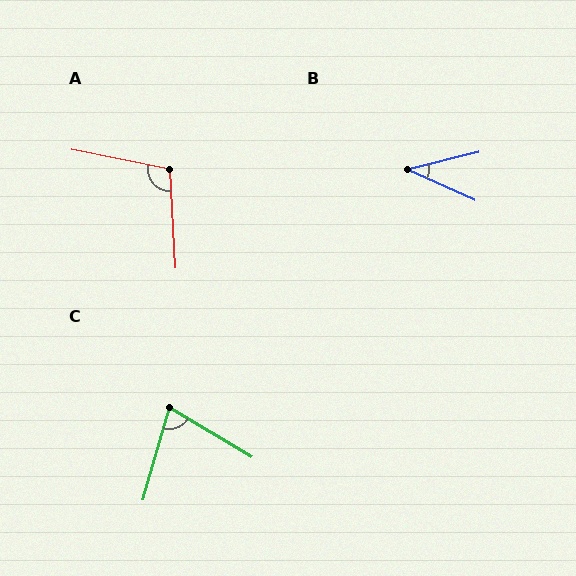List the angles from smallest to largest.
B (38°), C (75°), A (104°).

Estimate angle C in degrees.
Approximately 75 degrees.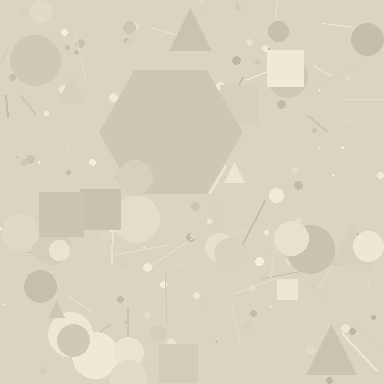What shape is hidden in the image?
A hexagon is hidden in the image.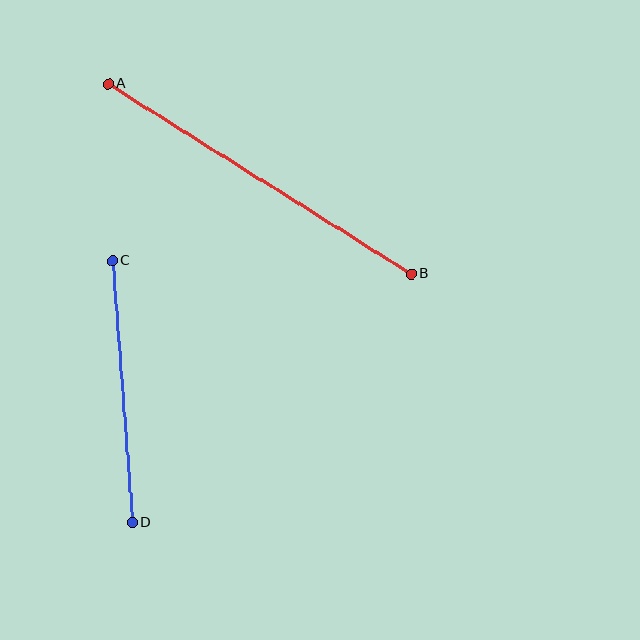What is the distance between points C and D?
The distance is approximately 262 pixels.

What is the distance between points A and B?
The distance is approximately 357 pixels.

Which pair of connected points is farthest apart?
Points A and B are farthest apart.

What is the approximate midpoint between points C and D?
The midpoint is at approximately (123, 391) pixels.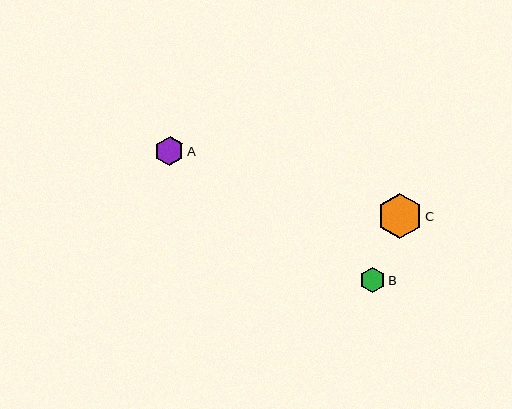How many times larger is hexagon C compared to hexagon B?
Hexagon C is approximately 1.8 times the size of hexagon B.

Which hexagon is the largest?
Hexagon C is the largest with a size of approximately 45 pixels.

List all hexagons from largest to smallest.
From largest to smallest: C, A, B.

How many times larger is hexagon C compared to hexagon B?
Hexagon C is approximately 1.8 times the size of hexagon B.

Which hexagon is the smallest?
Hexagon B is the smallest with a size of approximately 25 pixels.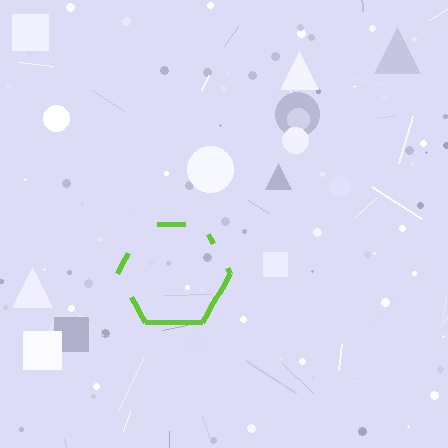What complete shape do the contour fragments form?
The contour fragments form a hexagon.